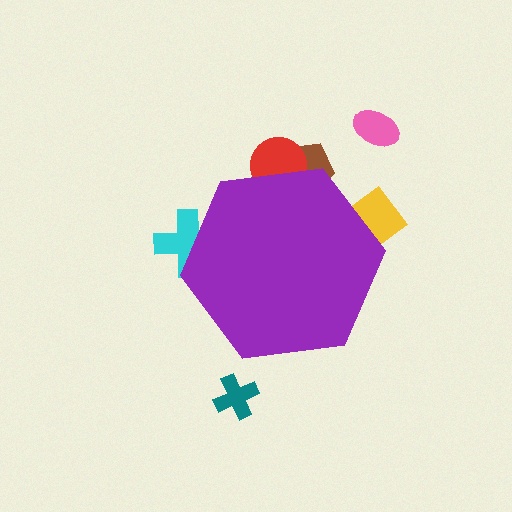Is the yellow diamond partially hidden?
Yes, the yellow diamond is partially hidden behind the purple hexagon.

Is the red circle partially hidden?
Yes, the red circle is partially hidden behind the purple hexagon.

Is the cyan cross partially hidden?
Yes, the cyan cross is partially hidden behind the purple hexagon.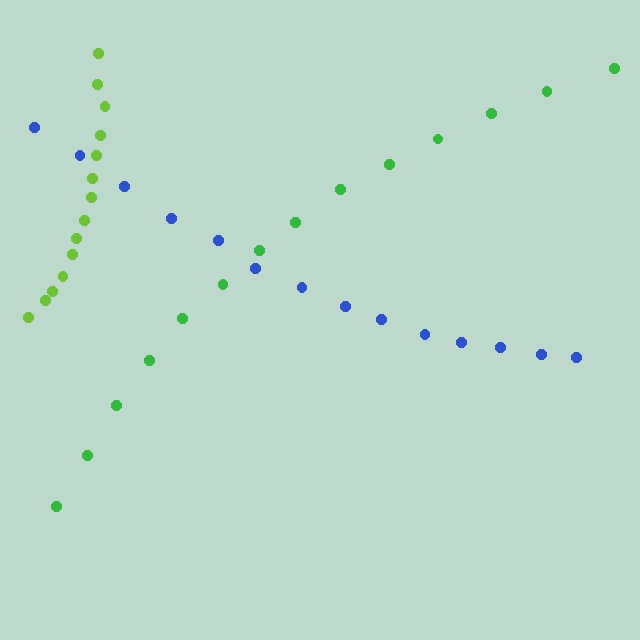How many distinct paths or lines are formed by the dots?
There are 3 distinct paths.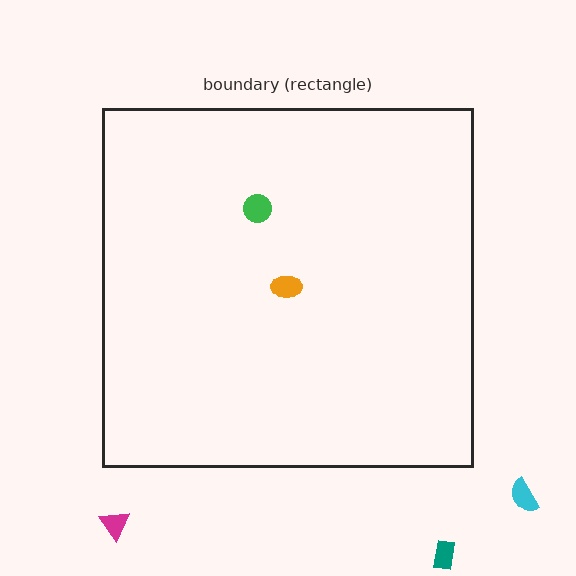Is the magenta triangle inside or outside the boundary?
Outside.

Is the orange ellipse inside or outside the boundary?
Inside.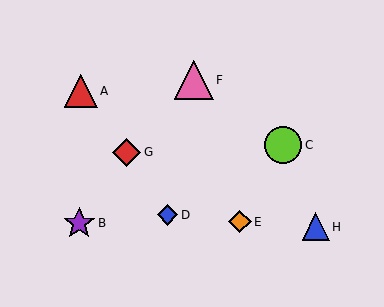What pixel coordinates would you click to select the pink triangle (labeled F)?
Click at (194, 80) to select the pink triangle F.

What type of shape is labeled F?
Shape F is a pink triangle.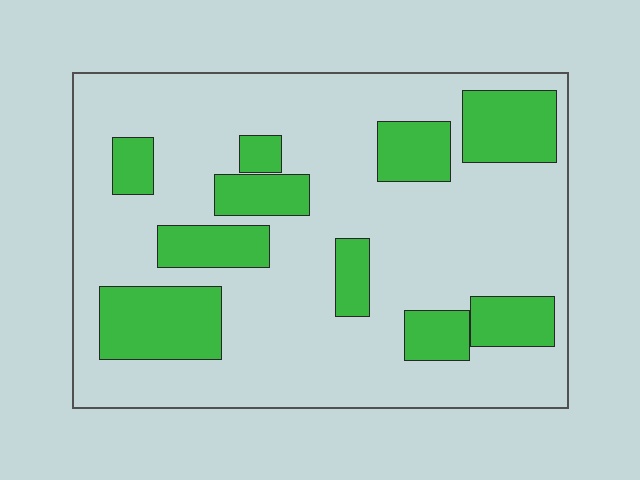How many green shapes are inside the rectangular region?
10.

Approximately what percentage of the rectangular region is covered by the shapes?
Approximately 25%.